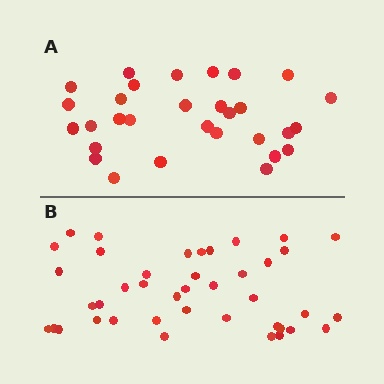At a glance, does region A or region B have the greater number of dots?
Region B (the bottom region) has more dots.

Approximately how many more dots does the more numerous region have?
Region B has roughly 12 or so more dots than region A.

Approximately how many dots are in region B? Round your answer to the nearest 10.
About 40 dots. (The exact count is 41, which rounds to 40.)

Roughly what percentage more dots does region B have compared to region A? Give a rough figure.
About 35% more.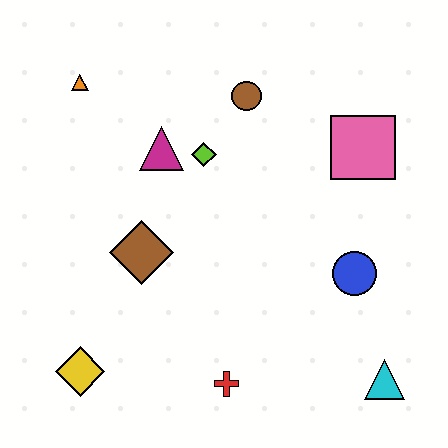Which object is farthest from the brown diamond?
The cyan triangle is farthest from the brown diamond.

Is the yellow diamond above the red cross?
Yes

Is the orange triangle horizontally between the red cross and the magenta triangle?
No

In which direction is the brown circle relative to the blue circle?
The brown circle is above the blue circle.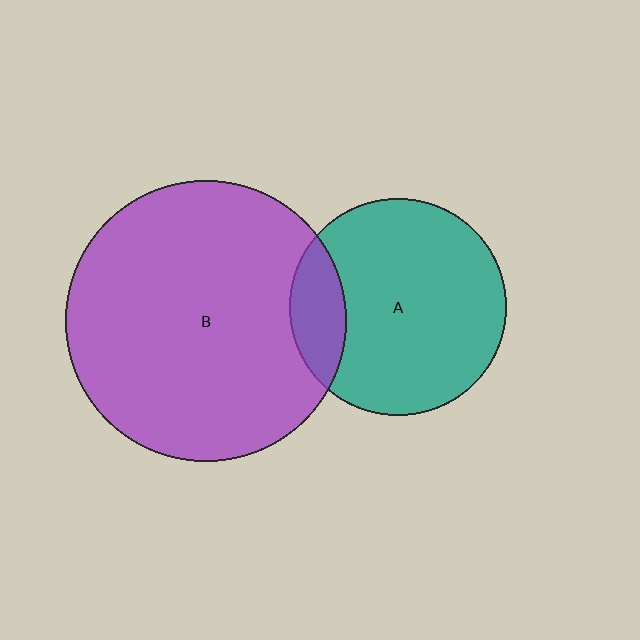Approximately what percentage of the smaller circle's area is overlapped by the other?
Approximately 15%.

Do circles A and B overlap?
Yes.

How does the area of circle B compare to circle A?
Approximately 1.7 times.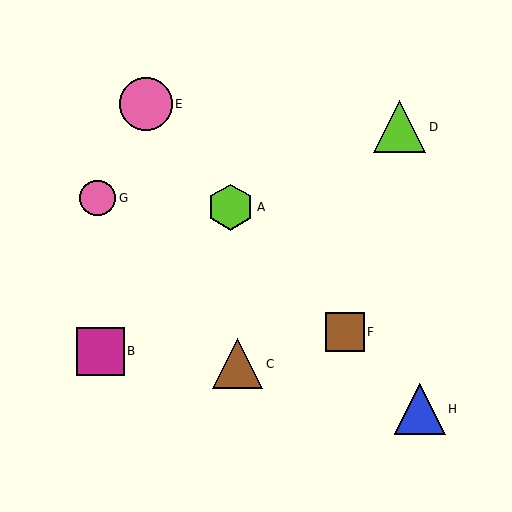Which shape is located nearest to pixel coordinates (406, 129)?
The lime triangle (labeled D) at (400, 127) is nearest to that location.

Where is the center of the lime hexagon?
The center of the lime hexagon is at (231, 207).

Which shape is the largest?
The pink circle (labeled E) is the largest.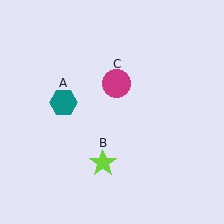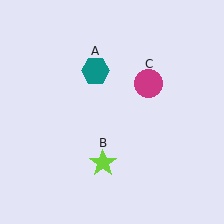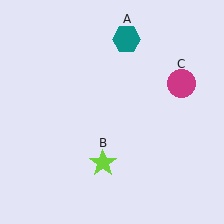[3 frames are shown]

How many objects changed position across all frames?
2 objects changed position: teal hexagon (object A), magenta circle (object C).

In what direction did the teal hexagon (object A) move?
The teal hexagon (object A) moved up and to the right.